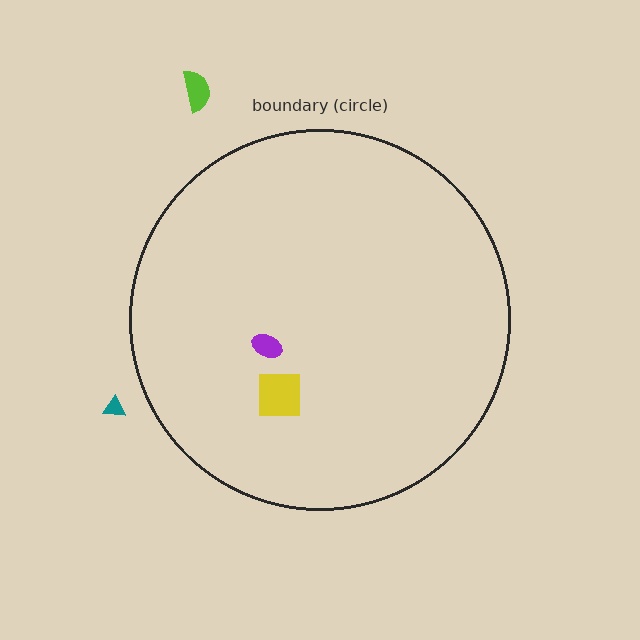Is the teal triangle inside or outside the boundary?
Outside.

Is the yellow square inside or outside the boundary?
Inside.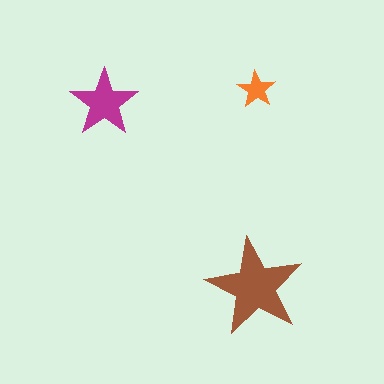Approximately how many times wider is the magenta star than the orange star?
About 2 times wider.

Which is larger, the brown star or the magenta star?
The brown one.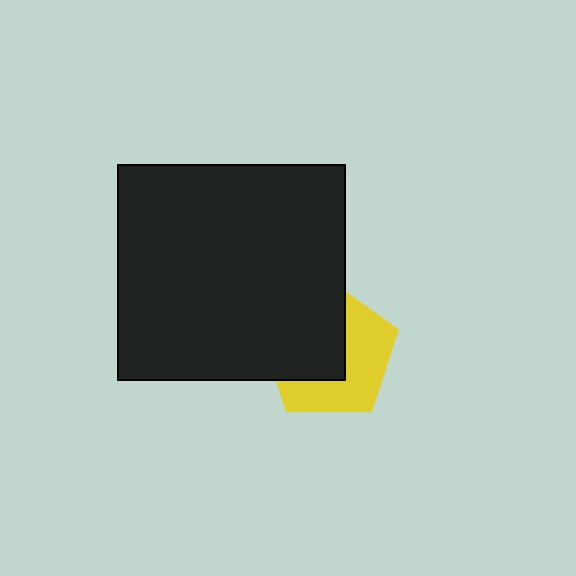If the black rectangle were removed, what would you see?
You would see the complete yellow pentagon.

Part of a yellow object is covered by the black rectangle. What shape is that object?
It is a pentagon.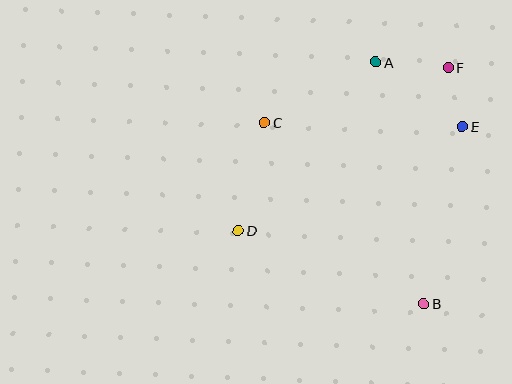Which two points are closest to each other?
Points E and F are closest to each other.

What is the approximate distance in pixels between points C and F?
The distance between C and F is approximately 192 pixels.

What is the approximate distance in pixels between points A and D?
The distance between A and D is approximately 218 pixels.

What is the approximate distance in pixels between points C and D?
The distance between C and D is approximately 112 pixels.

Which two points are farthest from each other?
Points D and F are farthest from each other.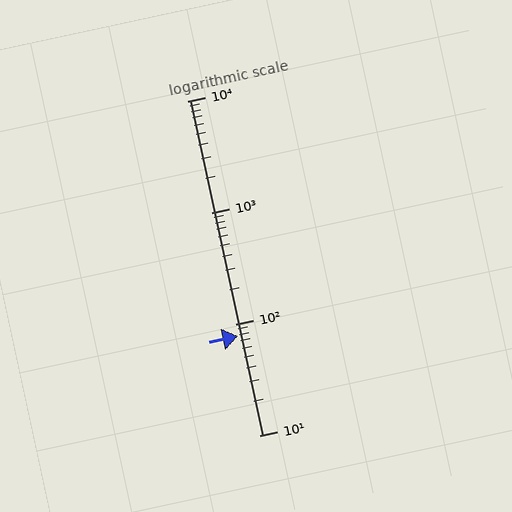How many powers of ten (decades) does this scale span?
The scale spans 3 decades, from 10 to 10000.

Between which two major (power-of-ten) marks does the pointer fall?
The pointer is between 10 and 100.